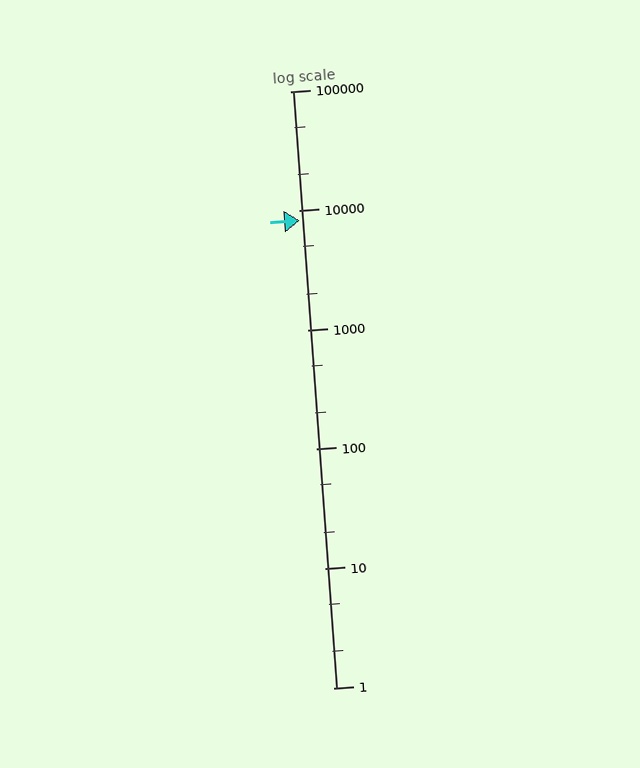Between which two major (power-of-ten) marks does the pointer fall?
The pointer is between 1000 and 10000.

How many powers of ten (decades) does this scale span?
The scale spans 5 decades, from 1 to 100000.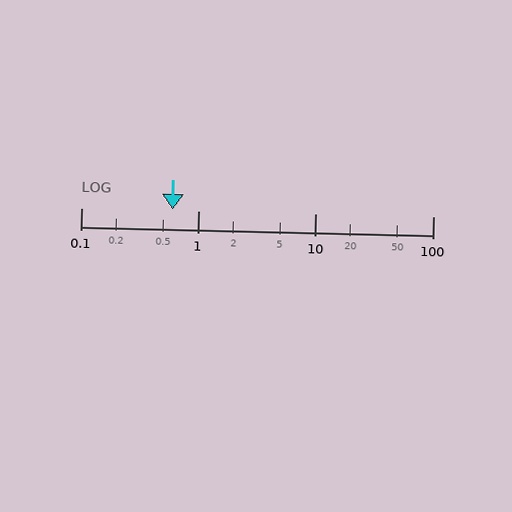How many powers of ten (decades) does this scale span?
The scale spans 3 decades, from 0.1 to 100.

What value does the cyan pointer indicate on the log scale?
The pointer indicates approximately 0.6.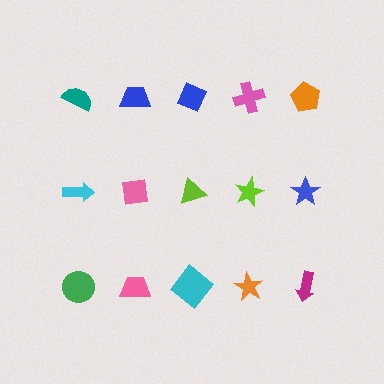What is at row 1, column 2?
A blue trapezoid.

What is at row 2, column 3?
A lime triangle.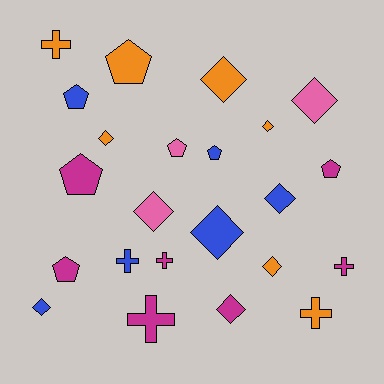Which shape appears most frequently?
Diamond, with 10 objects.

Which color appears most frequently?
Magenta, with 7 objects.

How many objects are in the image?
There are 23 objects.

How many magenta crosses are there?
There are 3 magenta crosses.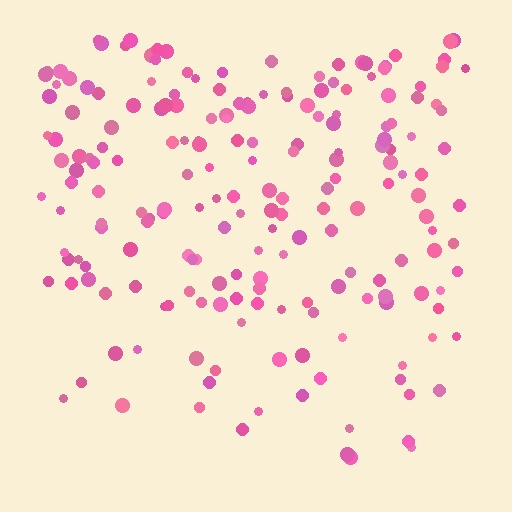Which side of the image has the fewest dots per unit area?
The bottom.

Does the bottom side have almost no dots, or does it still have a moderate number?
Still a moderate number, just noticeably fewer than the top.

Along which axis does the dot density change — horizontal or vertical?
Vertical.